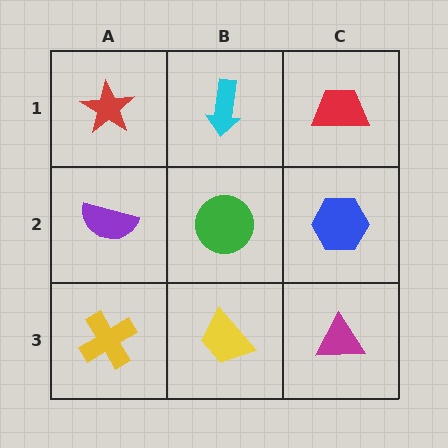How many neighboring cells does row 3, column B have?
3.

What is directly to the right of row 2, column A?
A green circle.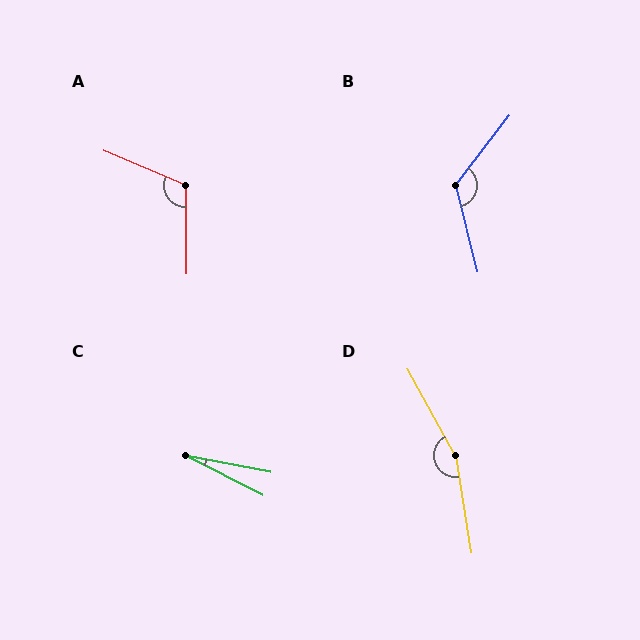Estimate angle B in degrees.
Approximately 128 degrees.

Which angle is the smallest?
C, at approximately 16 degrees.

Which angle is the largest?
D, at approximately 160 degrees.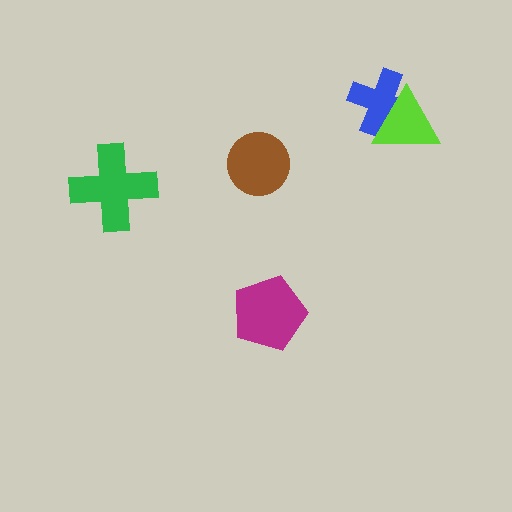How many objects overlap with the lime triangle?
1 object overlaps with the lime triangle.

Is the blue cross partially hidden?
Yes, it is partially covered by another shape.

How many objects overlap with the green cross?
0 objects overlap with the green cross.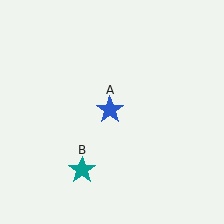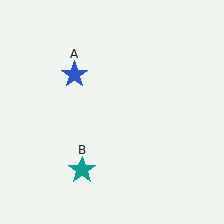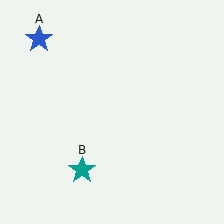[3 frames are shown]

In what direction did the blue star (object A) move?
The blue star (object A) moved up and to the left.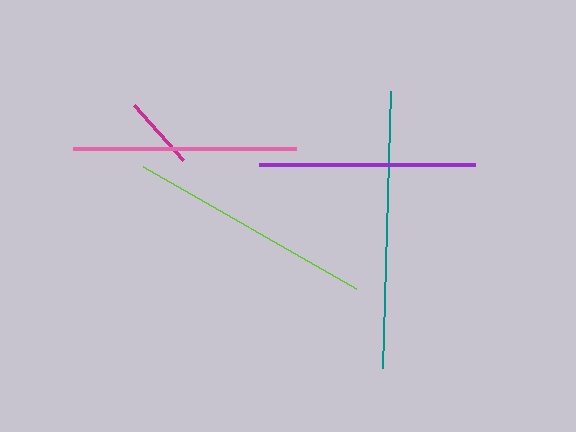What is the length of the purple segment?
The purple segment is approximately 217 pixels long.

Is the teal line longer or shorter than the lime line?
The teal line is longer than the lime line.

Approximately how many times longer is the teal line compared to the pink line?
The teal line is approximately 1.2 times the length of the pink line.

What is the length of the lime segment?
The lime segment is approximately 245 pixels long.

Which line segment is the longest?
The teal line is the longest at approximately 278 pixels.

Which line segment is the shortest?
The magenta line is the shortest at approximately 74 pixels.